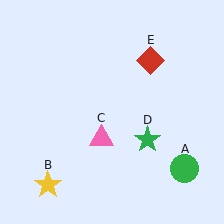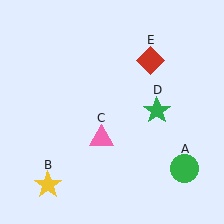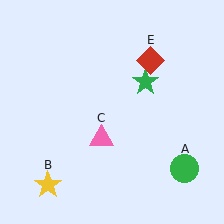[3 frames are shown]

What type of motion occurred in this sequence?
The green star (object D) rotated counterclockwise around the center of the scene.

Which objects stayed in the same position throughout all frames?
Green circle (object A) and yellow star (object B) and pink triangle (object C) and red diamond (object E) remained stationary.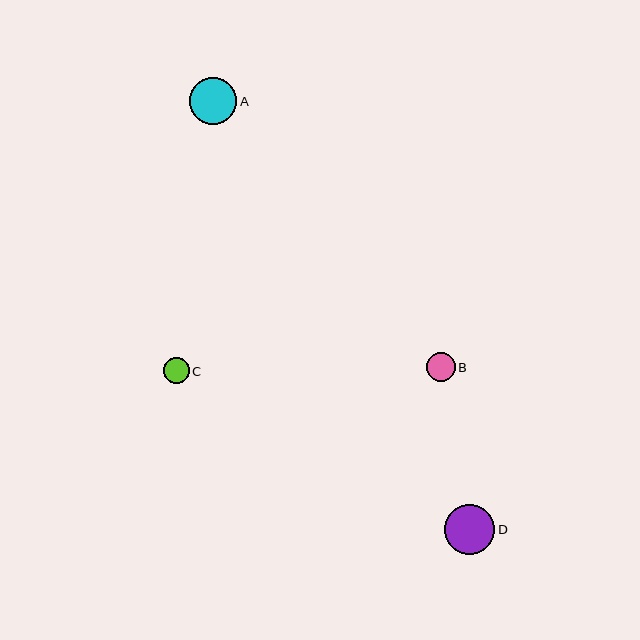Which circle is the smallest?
Circle C is the smallest with a size of approximately 26 pixels.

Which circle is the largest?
Circle D is the largest with a size of approximately 50 pixels.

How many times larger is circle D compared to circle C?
Circle D is approximately 2.0 times the size of circle C.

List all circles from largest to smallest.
From largest to smallest: D, A, B, C.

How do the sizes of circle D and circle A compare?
Circle D and circle A are approximately the same size.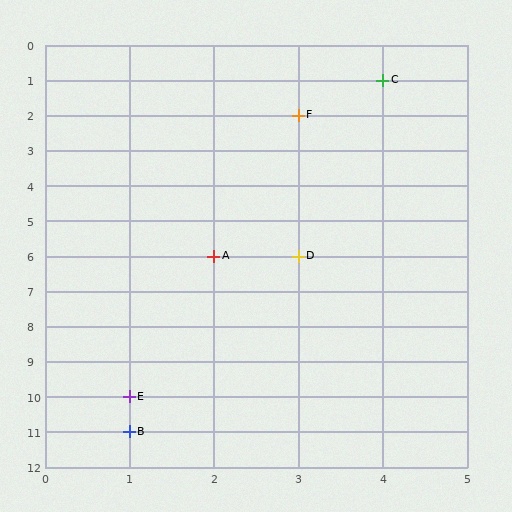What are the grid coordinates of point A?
Point A is at grid coordinates (2, 6).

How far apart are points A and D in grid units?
Points A and D are 1 column apart.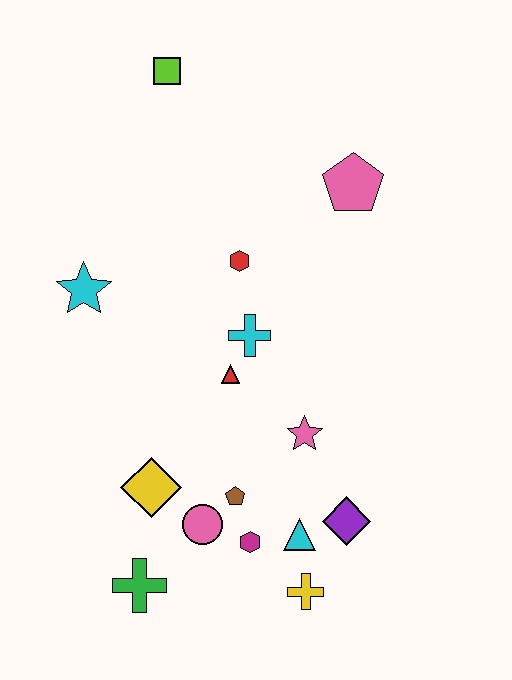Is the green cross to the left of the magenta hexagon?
Yes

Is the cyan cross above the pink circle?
Yes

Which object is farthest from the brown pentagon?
The lime square is farthest from the brown pentagon.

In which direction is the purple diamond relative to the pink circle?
The purple diamond is to the right of the pink circle.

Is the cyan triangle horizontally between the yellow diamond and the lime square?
No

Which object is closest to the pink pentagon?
The red hexagon is closest to the pink pentagon.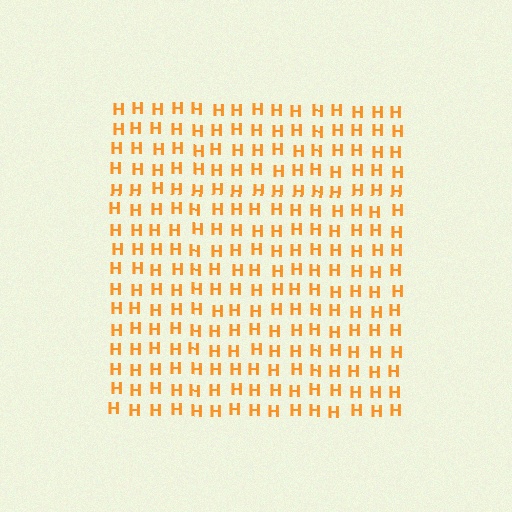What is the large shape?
The large shape is a square.